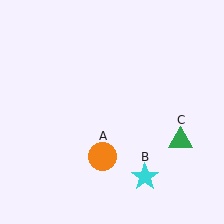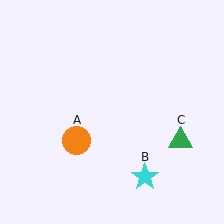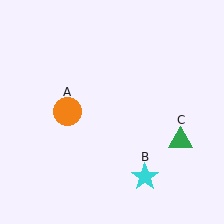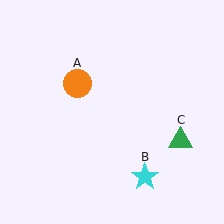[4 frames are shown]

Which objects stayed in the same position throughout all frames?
Cyan star (object B) and green triangle (object C) remained stationary.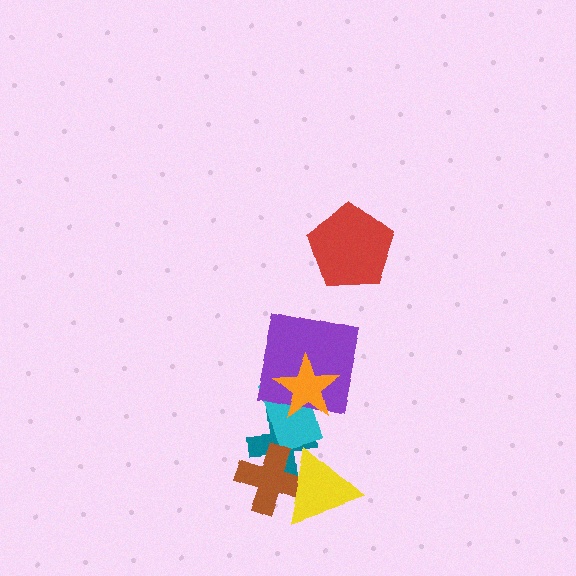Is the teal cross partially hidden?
Yes, it is partially covered by another shape.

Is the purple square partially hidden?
Yes, it is partially covered by another shape.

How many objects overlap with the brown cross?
2 objects overlap with the brown cross.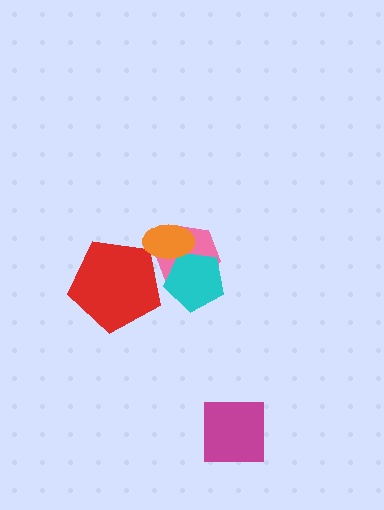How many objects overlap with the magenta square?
0 objects overlap with the magenta square.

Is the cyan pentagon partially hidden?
Yes, it is partially covered by another shape.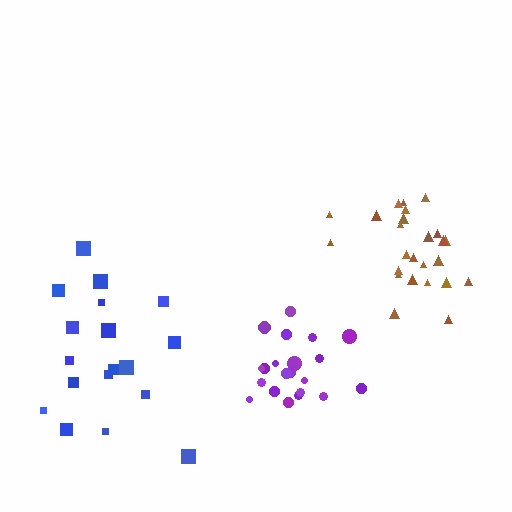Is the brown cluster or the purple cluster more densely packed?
Brown.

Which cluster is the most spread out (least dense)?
Blue.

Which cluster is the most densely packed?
Brown.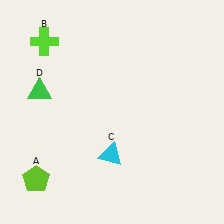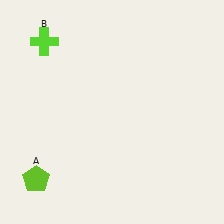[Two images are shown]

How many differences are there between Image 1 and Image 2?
There are 2 differences between the two images.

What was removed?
The green triangle (D), the cyan triangle (C) were removed in Image 2.